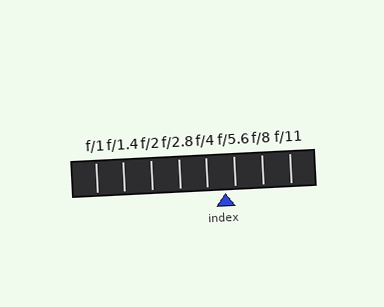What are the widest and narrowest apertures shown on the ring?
The widest aperture shown is f/1 and the narrowest is f/11.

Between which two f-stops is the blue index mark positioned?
The index mark is between f/4 and f/5.6.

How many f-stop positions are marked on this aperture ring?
There are 8 f-stop positions marked.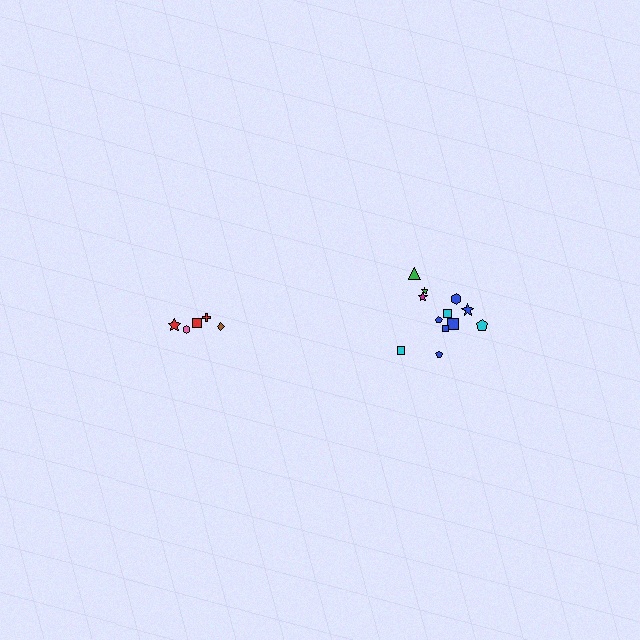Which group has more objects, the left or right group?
The right group.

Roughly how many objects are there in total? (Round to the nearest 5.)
Roughly 15 objects in total.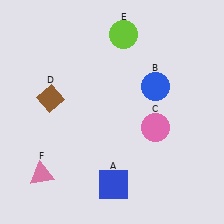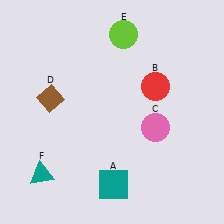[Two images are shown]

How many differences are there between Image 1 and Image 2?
There are 3 differences between the two images.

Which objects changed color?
A changed from blue to teal. B changed from blue to red. F changed from pink to teal.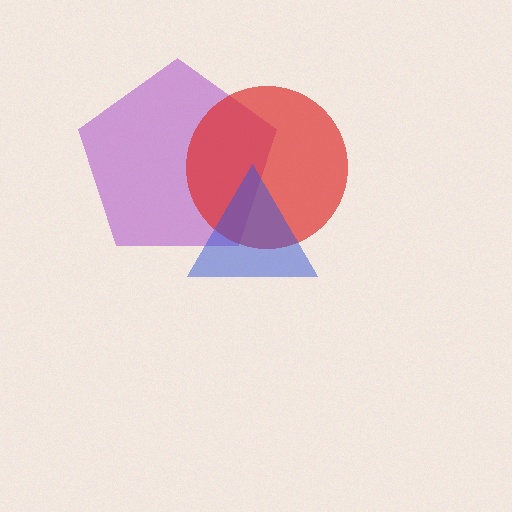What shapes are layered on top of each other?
The layered shapes are: a purple pentagon, a red circle, a blue triangle.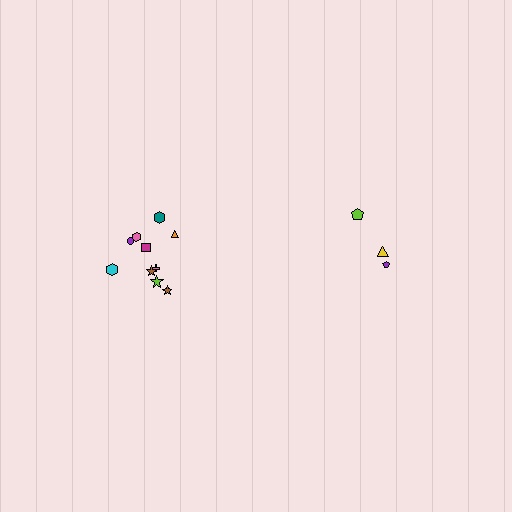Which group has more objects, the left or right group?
The left group.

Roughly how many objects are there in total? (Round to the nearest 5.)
Roughly 15 objects in total.